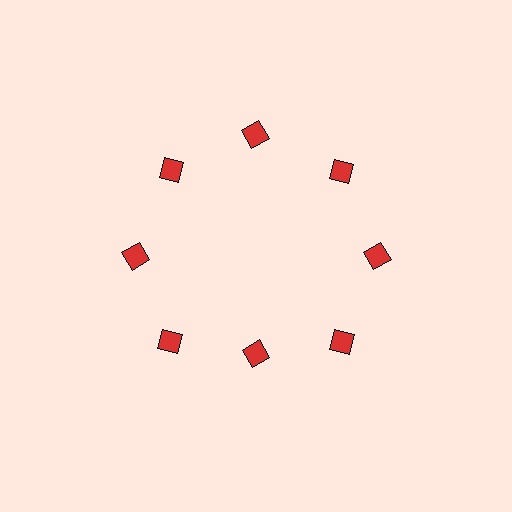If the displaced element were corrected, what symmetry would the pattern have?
It would have 8-fold rotational symmetry — the pattern would map onto itself every 45 degrees.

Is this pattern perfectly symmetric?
No. The 8 red squares are arranged in a ring, but one element near the 6 o'clock position is pulled inward toward the center, breaking the 8-fold rotational symmetry.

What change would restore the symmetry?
The symmetry would be restored by moving it outward, back onto the ring so that all 8 squares sit at equal angles and equal distance from the center.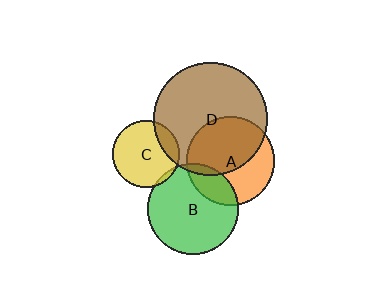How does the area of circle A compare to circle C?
Approximately 1.7 times.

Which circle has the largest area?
Circle D (brown).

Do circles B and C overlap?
Yes.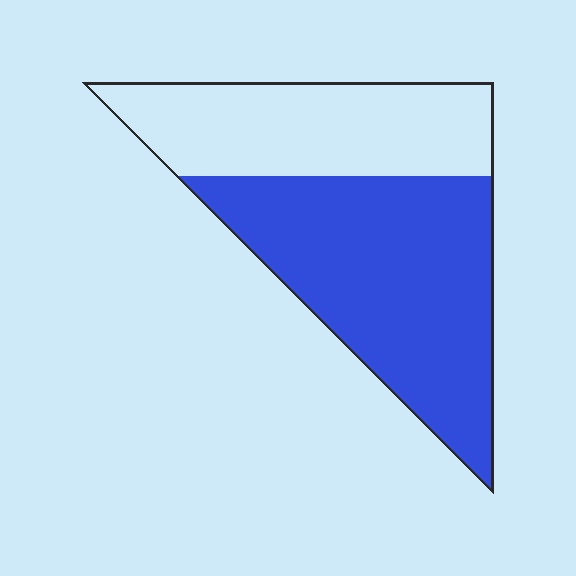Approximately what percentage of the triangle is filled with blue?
Approximately 60%.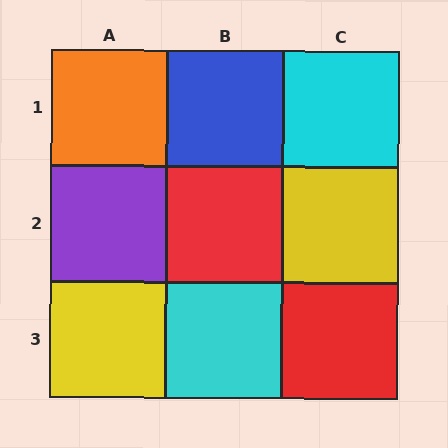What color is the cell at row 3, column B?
Cyan.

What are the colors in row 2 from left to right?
Purple, red, yellow.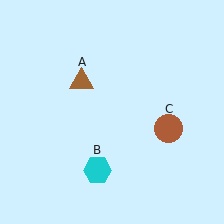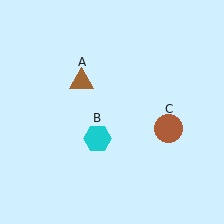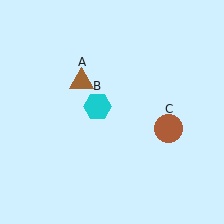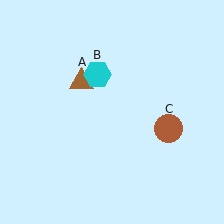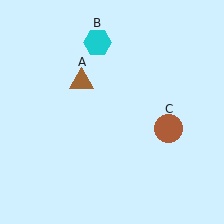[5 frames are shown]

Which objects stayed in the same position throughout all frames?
Brown triangle (object A) and brown circle (object C) remained stationary.